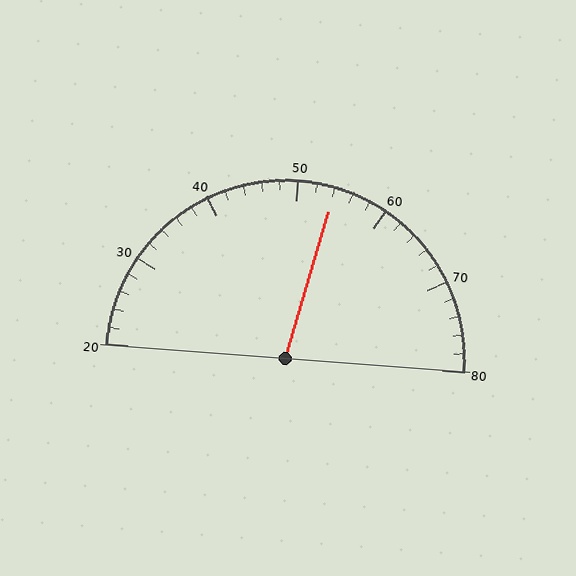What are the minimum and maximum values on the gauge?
The gauge ranges from 20 to 80.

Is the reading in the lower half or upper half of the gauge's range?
The reading is in the upper half of the range (20 to 80).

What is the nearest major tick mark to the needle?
The nearest major tick mark is 50.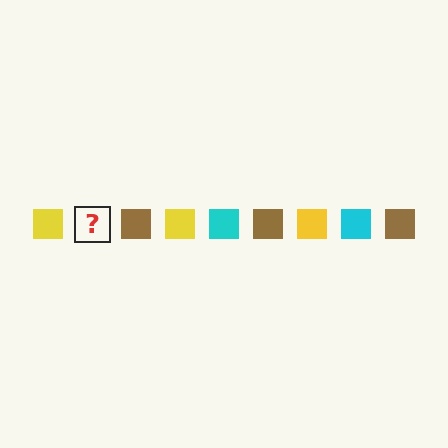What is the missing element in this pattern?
The missing element is a cyan square.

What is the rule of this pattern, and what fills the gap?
The rule is that the pattern cycles through yellow, cyan, brown squares. The gap should be filled with a cyan square.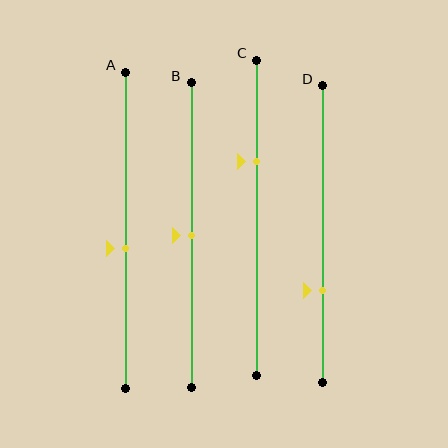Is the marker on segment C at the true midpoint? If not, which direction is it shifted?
No, the marker on segment C is shifted upward by about 18% of the segment length.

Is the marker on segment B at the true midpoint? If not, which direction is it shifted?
Yes, the marker on segment B is at the true midpoint.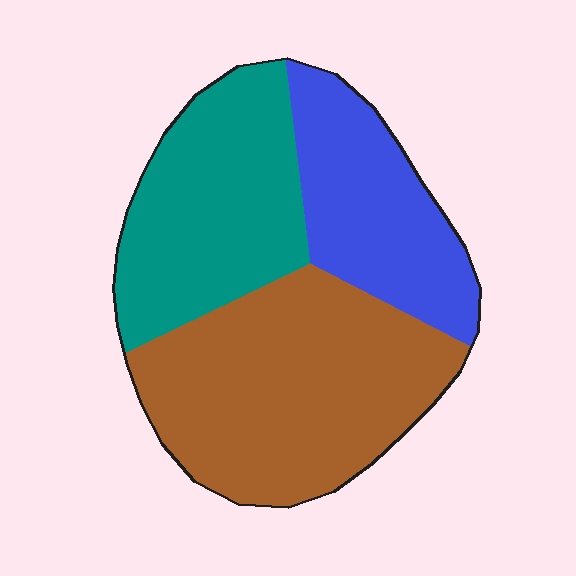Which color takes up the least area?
Blue, at roughly 25%.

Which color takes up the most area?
Brown, at roughly 45%.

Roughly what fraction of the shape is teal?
Teal takes up about one third (1/3) of the shape.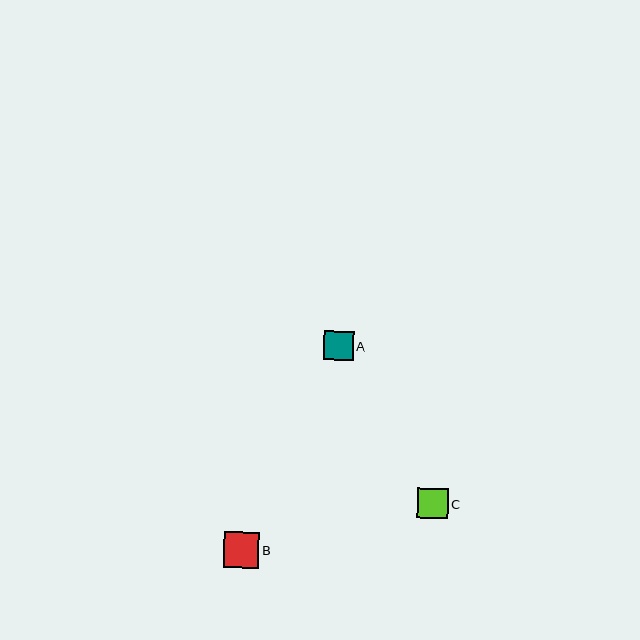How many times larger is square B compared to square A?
Square B is approximately 1.2 times the size of square A.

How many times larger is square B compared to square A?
Square B is approximately 1.2 times the size of square A.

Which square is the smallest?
Square A is the smallest with a size of approximately 29 pixels.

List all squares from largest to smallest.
From largest to smallest: B, C, A.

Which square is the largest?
Square B is the largest with a size of approximately 36 pixels.